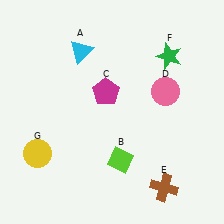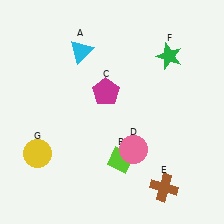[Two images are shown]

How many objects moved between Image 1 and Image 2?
1 object moved between the two images.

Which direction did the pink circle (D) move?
The pink circle (D) moved down.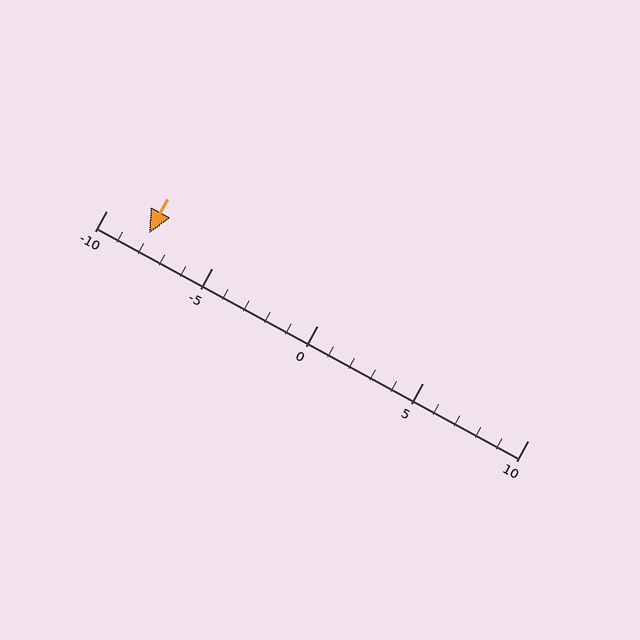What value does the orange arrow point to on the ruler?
The orange arrow points to approximately -8.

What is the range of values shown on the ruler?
The ruler shows values from -10 to 10.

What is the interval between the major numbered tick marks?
The major tick marks are spaced 5 units apart.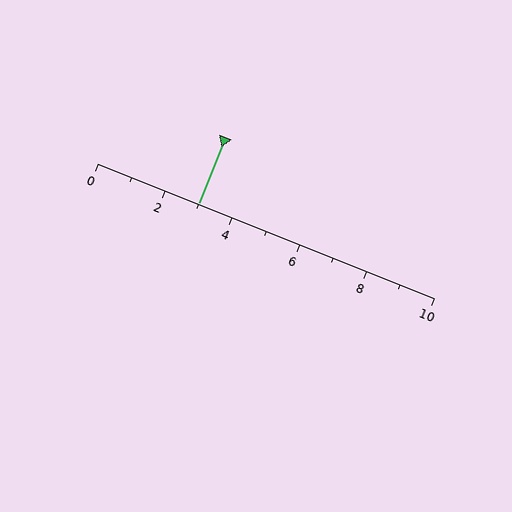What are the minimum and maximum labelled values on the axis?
The axis runs from 0 to 10.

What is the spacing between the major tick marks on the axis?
The major ticks are spaced 2 apart.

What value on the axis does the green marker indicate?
The marker indicates approximately 3.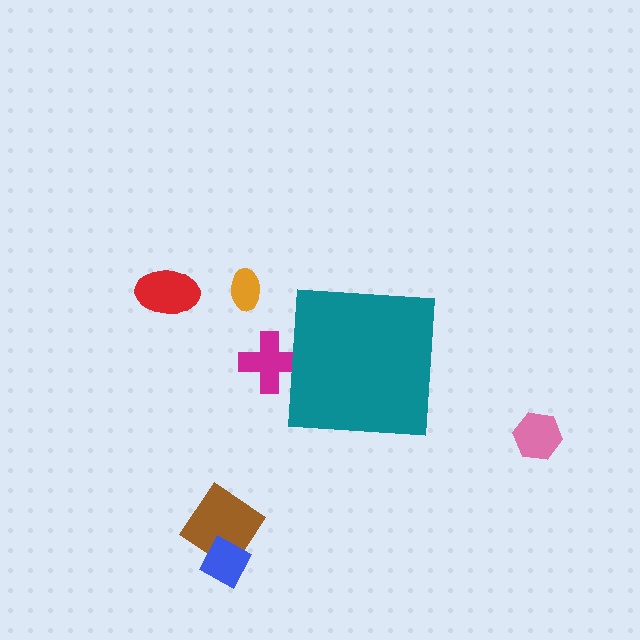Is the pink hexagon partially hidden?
No, the pink hexagon is fully visible.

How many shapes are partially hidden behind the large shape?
1 shape is partially hidden.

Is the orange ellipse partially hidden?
No, the orange ellipse is fully visible.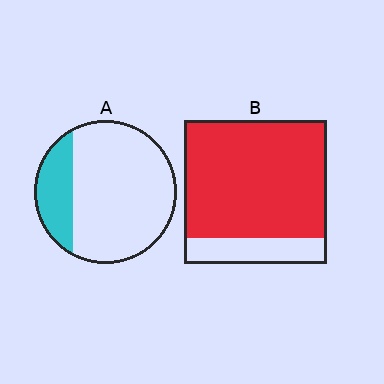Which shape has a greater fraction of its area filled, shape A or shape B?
Shape B.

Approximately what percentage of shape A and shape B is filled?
A is approximately 20% and B is approximately 80%.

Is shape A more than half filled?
No.